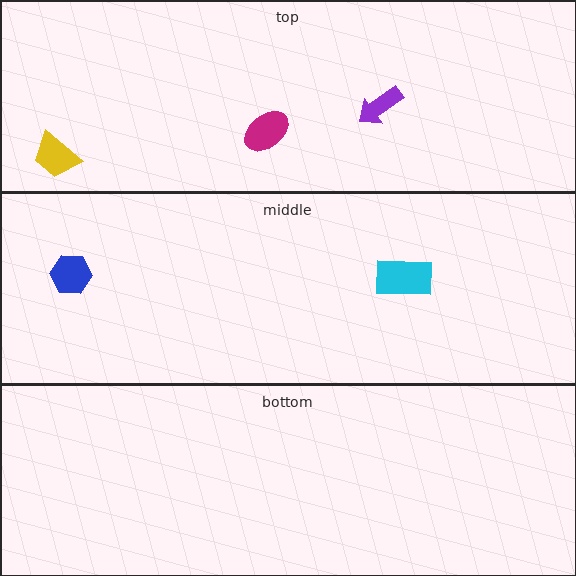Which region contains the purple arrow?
The top region.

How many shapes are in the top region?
3.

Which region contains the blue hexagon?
The middle region.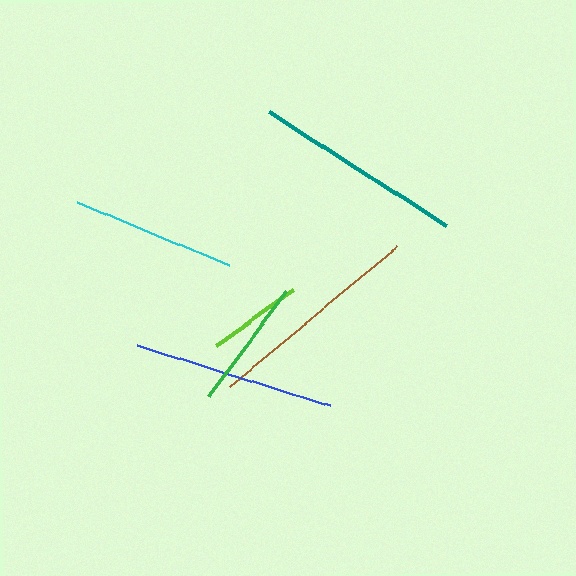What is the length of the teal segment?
The teal segment is approximately 211 pixels long.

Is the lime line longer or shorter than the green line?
The green line is longer than the lime line.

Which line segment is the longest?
The brown line is the longest at approximately 219 pixels.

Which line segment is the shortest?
The lime line is the shortest at approximately 96 pixels.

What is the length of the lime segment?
The lime segment is approximately 96 pixels long.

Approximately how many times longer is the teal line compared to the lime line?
The teal line is approximately 2.2 times the length of the lime line.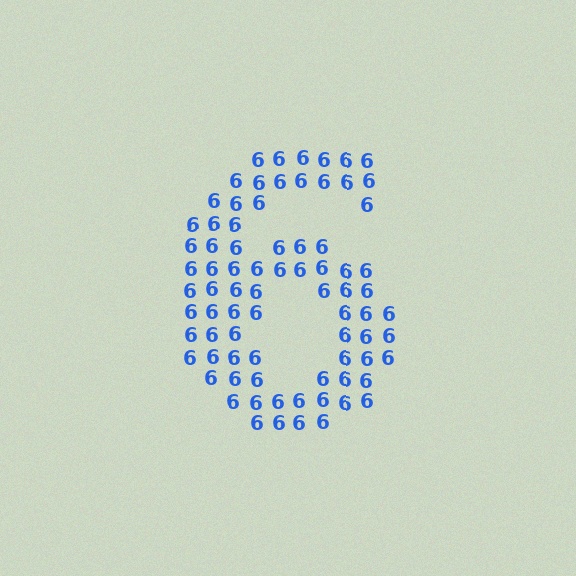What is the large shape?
The large shape is the digit 6.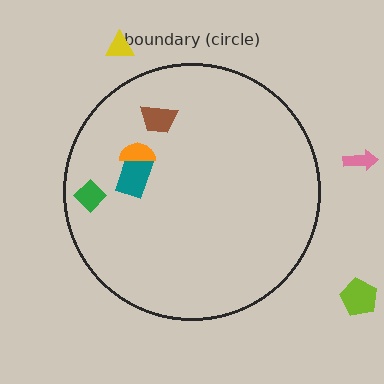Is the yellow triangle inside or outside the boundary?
Outside.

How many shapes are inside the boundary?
4 inside, 3 outside.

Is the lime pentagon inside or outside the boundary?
Outside.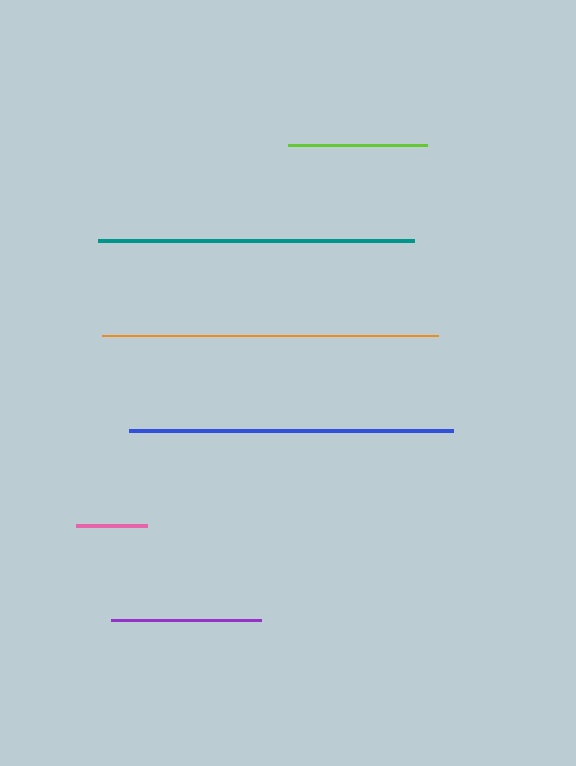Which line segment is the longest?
The orange line is the longest at approximately 336 pixels.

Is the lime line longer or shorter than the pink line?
The lime line is longer than the pink line.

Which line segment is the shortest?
The pink line is the shortest at approximately 70 pixels.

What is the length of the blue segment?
The blue segment is approximately 324 pixels long.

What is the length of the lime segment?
The lime segment is approximately 139 pixels long.